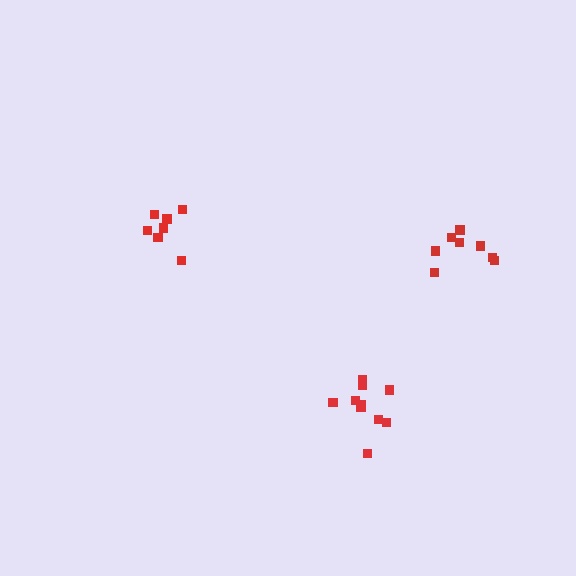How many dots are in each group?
Group 1: 10 dots, Group 2: 8 dots, Group 3: 7 dots (25 total).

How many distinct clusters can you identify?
There are 3 distinct clusters.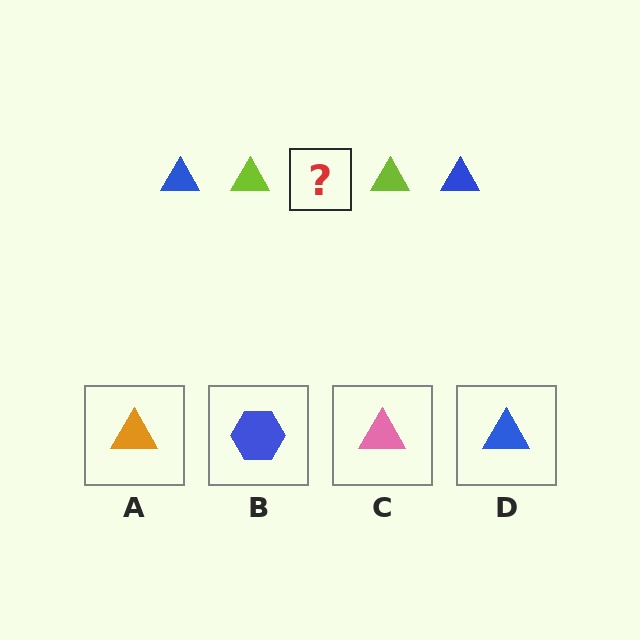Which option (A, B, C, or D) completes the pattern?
D.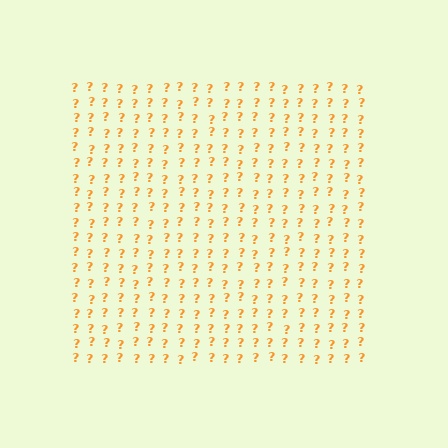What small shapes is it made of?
It is made of small question marks.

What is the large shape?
The large shape is a square.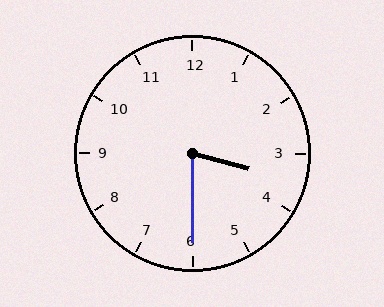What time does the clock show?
3:30.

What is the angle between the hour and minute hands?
Approximately 75 degrees.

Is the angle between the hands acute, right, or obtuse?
It is acute.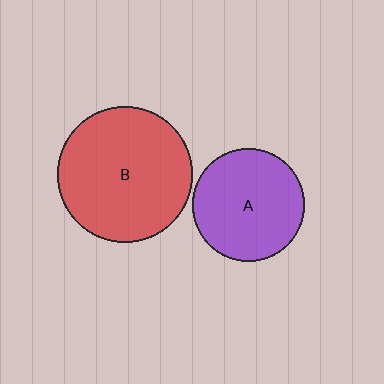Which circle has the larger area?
Circle B (red).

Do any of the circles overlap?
No, none of the circles overlap.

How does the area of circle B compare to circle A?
Approximately 1.4 times.